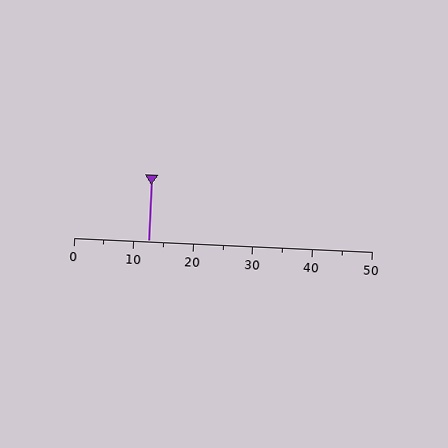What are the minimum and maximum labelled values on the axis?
The axis runs from 0 to 50.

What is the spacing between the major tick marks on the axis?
The major ticks are spaced 10 apart.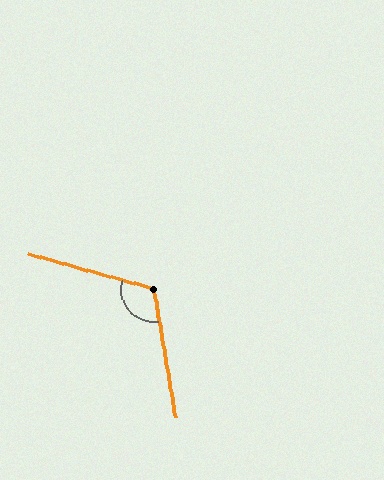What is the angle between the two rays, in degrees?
Approximately 115 degrees.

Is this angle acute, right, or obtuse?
It is obtuse.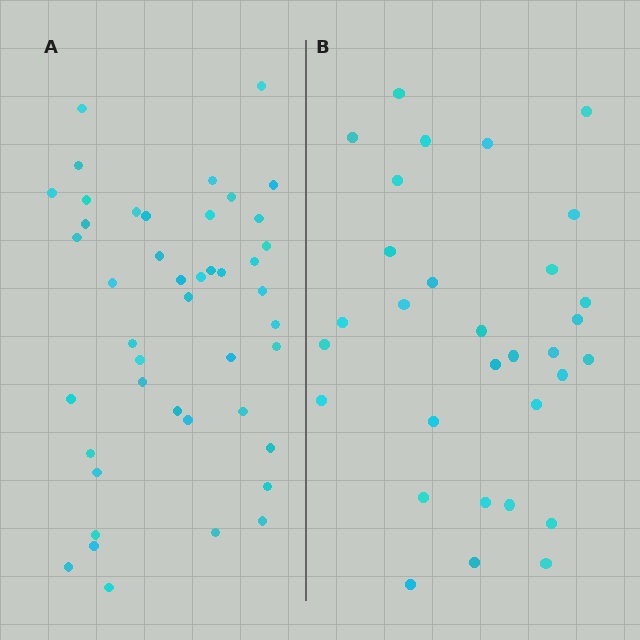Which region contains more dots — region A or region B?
Region A (the left region) has more dots.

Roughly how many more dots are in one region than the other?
Region A has approximately 15 more dots than region B.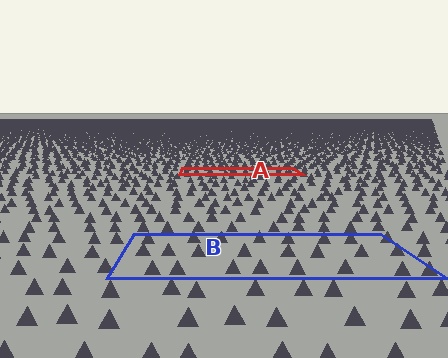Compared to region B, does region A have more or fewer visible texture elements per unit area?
Region A has more texture elements per unit area — they are packed more densely because it is farther away.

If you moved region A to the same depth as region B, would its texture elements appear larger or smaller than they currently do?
They would appear larger. At a closer depth, the same texture elements are projected at a bigger on-screen size.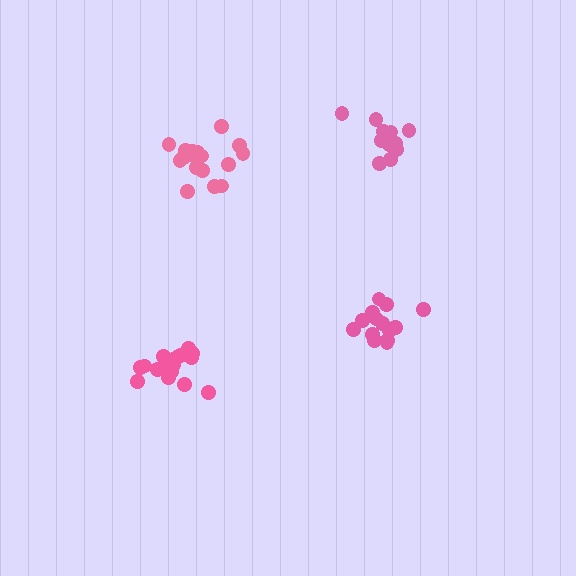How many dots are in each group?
Group 1: 18 dots, Group 2: 18 dots, Group 3: 14 dots, Group 4: 12 dots (62 total).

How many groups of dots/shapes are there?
There are 4 groups.